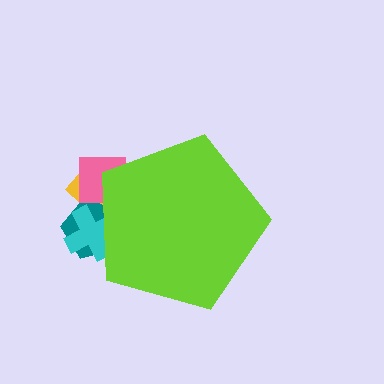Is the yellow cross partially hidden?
Yes, the yellow cross is partially hidden behind the lime pentagon.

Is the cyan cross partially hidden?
Yes, the cyan cross is partially hidden behind the lime pentagon.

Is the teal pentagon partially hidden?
Yes, the teal pentagon is partially hidden behind the lime pentagon.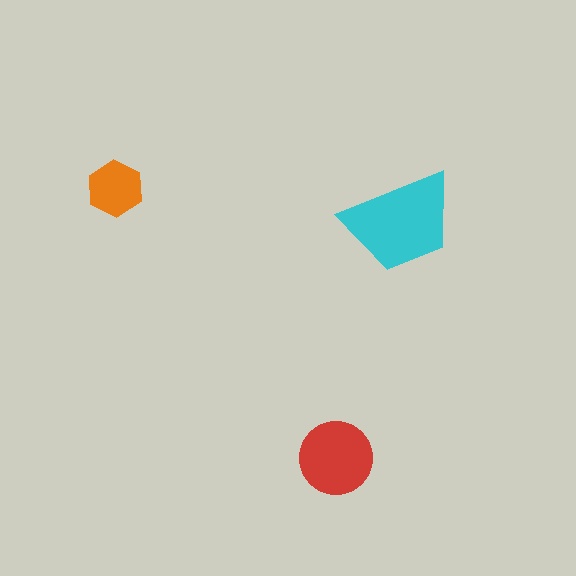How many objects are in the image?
There are 3 objects in the image.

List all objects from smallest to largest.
The orange hexagon, the red circle, the cyan trapezoid.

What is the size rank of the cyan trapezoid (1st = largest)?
1st.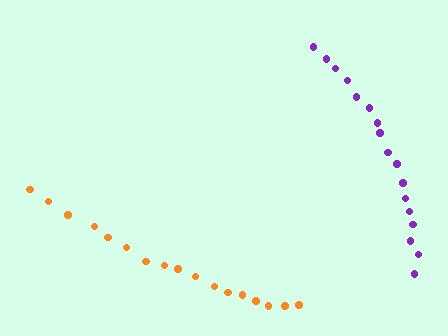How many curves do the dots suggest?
There are 2 distinct paths.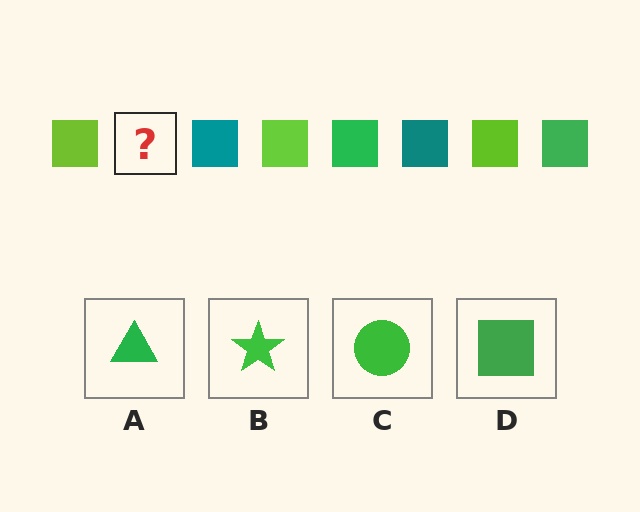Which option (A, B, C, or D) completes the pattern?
D.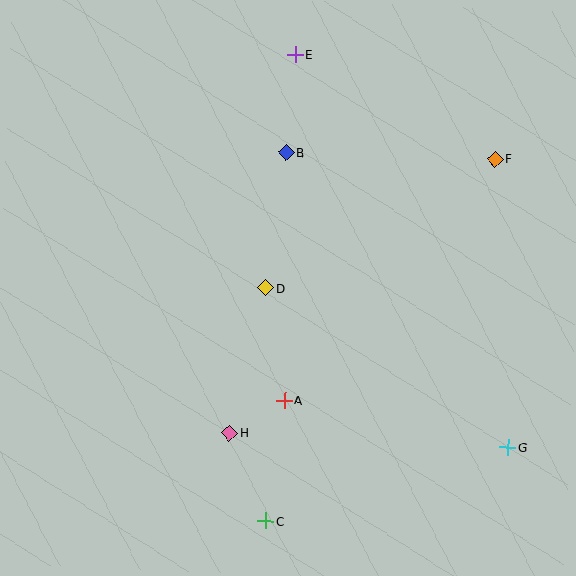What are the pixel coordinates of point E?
Point E is at (295, 54).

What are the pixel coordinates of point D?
Point D is at (266, 288).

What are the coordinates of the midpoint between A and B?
The midpoint between A and B is at (285, 276).